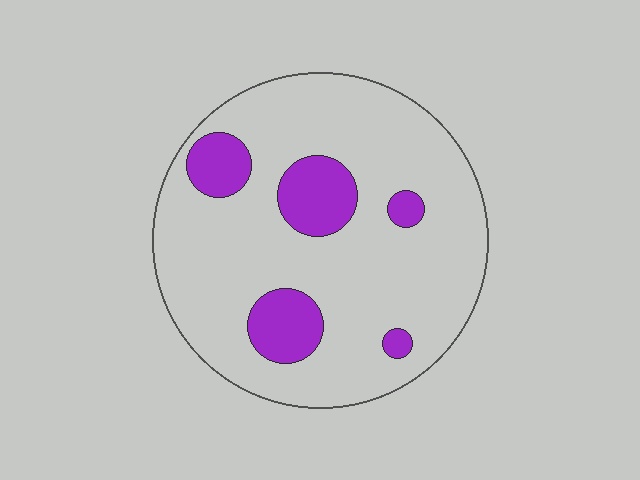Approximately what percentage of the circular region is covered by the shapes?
Approximately 15%.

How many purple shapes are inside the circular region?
5.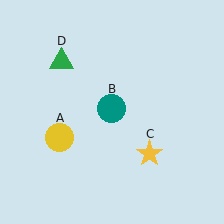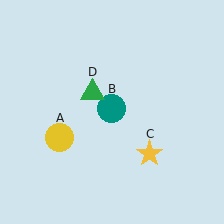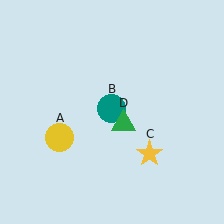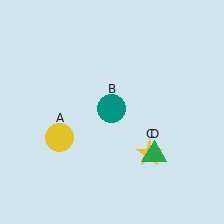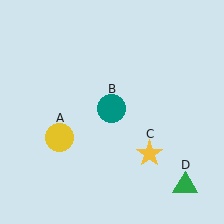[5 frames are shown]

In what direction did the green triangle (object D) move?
The green triangle (object D) moved down and to the right.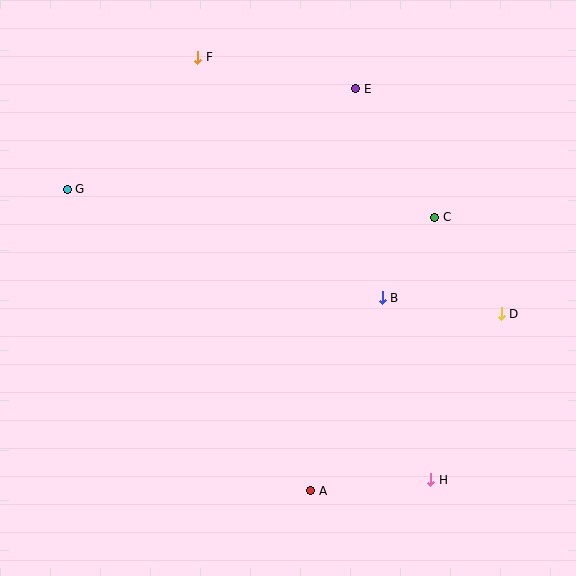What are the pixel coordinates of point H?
Point H is at (431, 480).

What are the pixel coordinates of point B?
Point B is at (382, 298).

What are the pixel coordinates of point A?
Point A is at (311, 491).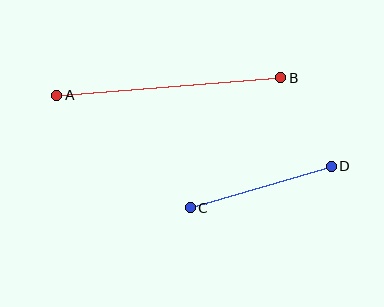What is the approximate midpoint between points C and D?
The midpoint is at approximately (261, 187) pixels.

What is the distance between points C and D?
The distance is approximately 147 pixels.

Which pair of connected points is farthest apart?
Points A and B are farthest apart.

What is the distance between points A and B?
The distance is approximately 225 pixels.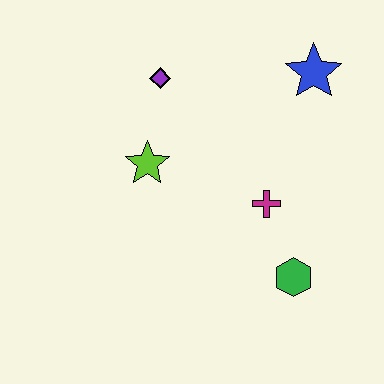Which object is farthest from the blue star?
The green hexagon is farthest from the blue star.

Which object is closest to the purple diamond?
The lime star is closest to the purple diamond.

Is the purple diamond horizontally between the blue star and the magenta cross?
No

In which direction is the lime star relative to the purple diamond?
The lime star is below the purple diamond.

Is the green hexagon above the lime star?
No